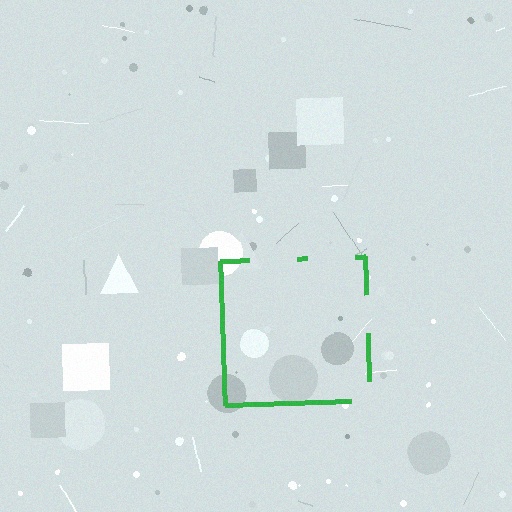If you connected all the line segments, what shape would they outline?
They would outline a square.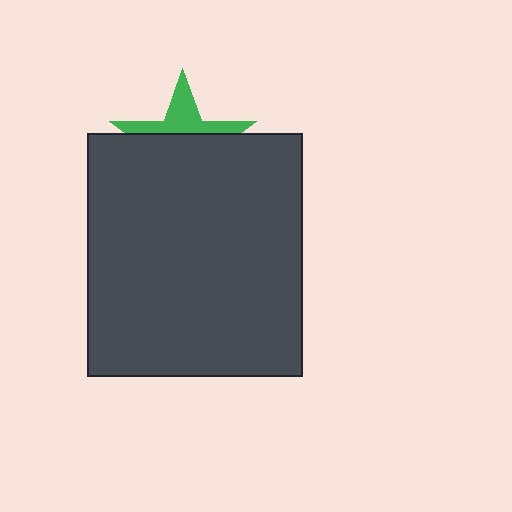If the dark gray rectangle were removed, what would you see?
You would see the complete green star.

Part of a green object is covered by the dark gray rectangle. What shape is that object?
It is a star.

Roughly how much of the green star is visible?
A small part of it is visible (roughly 37%).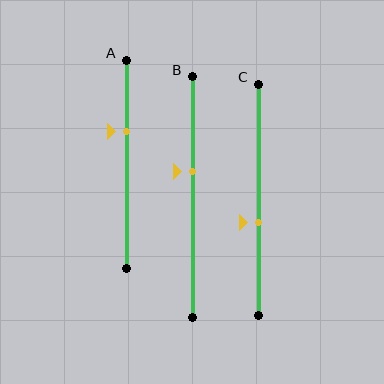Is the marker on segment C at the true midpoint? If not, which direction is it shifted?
No, the marker on segment C is shifted downward by about 10% of the segment length.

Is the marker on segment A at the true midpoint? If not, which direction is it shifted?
No, the marker on segment A is shifted upward by about 16% of the segment length.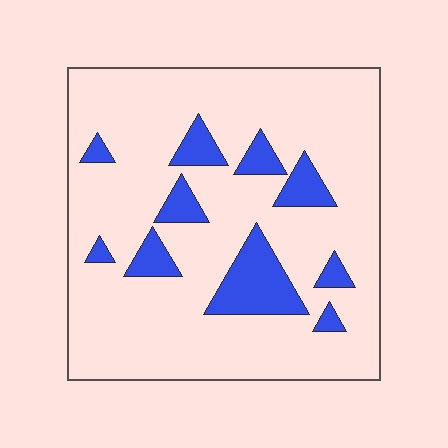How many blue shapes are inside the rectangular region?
10.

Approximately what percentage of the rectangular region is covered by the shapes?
Approximately 15%.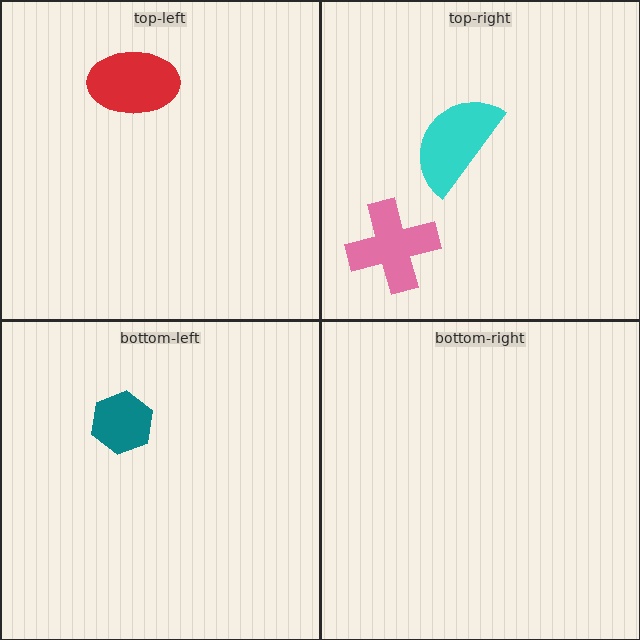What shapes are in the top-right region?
The cyan semicircle, the pink cross.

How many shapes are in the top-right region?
2.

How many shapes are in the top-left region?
1.